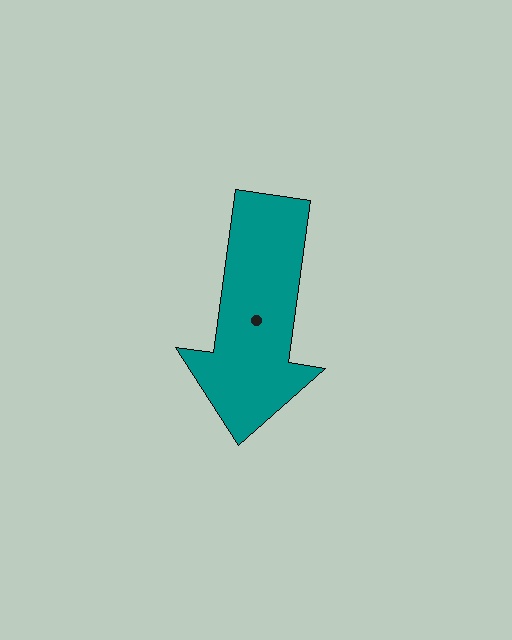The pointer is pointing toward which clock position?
Roughly 6 o'clock.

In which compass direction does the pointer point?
South.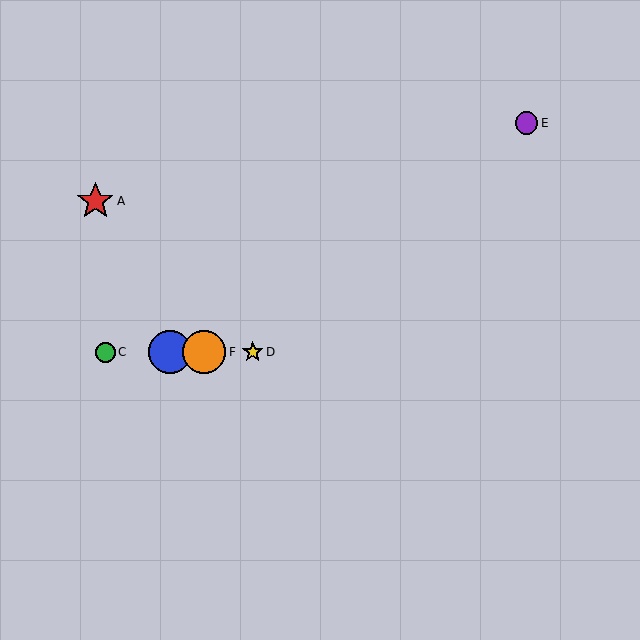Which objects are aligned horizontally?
Objects B, C, D, F are aligned horizontally.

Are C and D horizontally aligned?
Yes, both are at y≈352.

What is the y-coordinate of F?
Object F is at y≈352.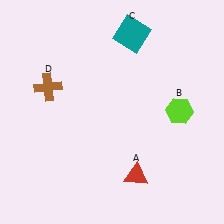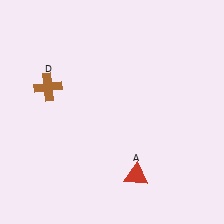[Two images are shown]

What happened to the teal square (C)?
The teal square (C) was removed in Image 2. It was in the top-right area of Image 1.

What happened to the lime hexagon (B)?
The lime hexagon (B) was removed in Image 2. It was in the top-right area of Image 1.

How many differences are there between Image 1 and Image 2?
There are 2 differences between the two images.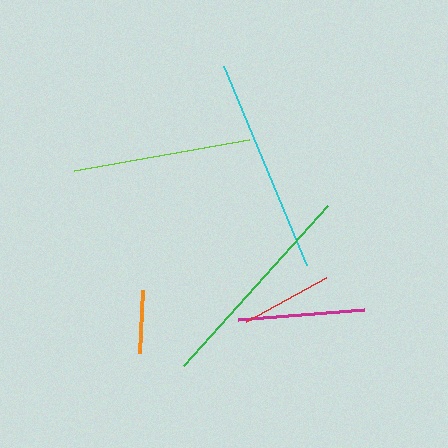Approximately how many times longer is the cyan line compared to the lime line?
The cyan line is approximately 1.2 times the length of the lime line.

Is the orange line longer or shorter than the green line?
The green line is longer than the orange line.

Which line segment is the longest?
The cyan line is the longest at approximately 216 pixels.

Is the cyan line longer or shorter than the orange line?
The cyan line is longer than the orange line.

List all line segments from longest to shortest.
From longest to shortest: cyan, green, lime, magenta, red, orange.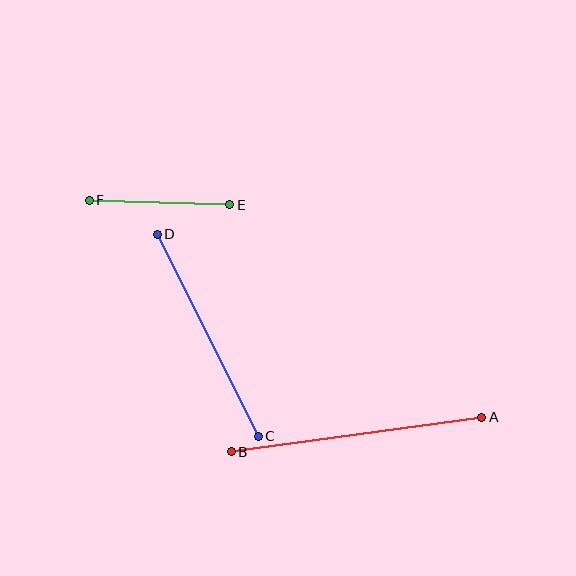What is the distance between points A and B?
The distance is approximately 253 pixels.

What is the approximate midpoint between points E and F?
The midpoint is at approximately (160, 203) pixels.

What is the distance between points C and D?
The distance is approximately 226 pixels.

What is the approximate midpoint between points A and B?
The midpoint is at approximately (356, 434) pixels.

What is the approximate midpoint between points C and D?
The midpoint is at approximately (208, 335) pixels.